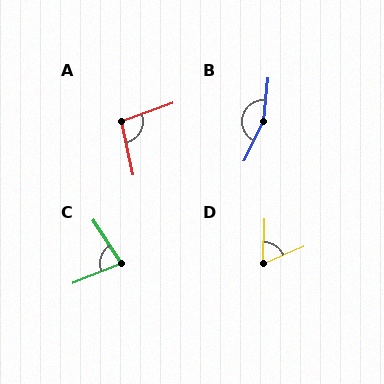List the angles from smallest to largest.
D (66°), C (79°), A (98°), B (160°).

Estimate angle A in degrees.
Approximately 98 degrees.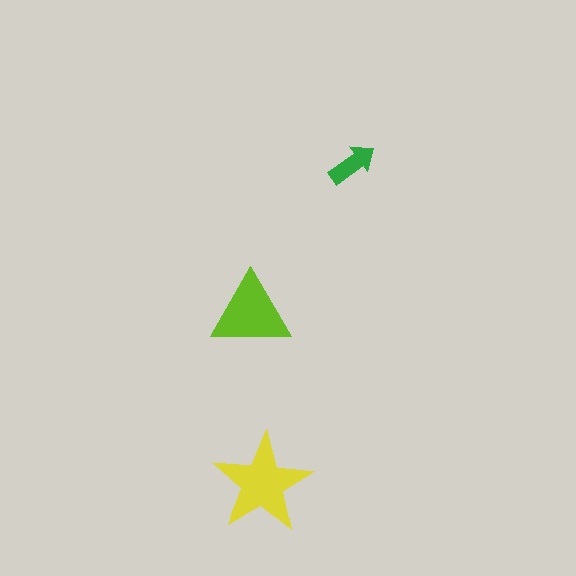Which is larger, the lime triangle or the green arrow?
The lime triangle.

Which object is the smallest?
The green arrow.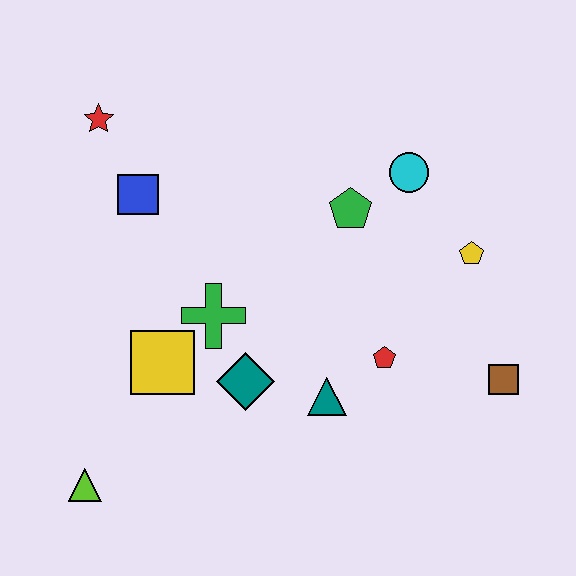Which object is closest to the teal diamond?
The green cross is closest to the teal diamond.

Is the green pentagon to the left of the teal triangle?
No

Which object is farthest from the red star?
The brown square is farthest from the red star.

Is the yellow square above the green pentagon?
No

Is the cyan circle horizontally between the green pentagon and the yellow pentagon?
Yes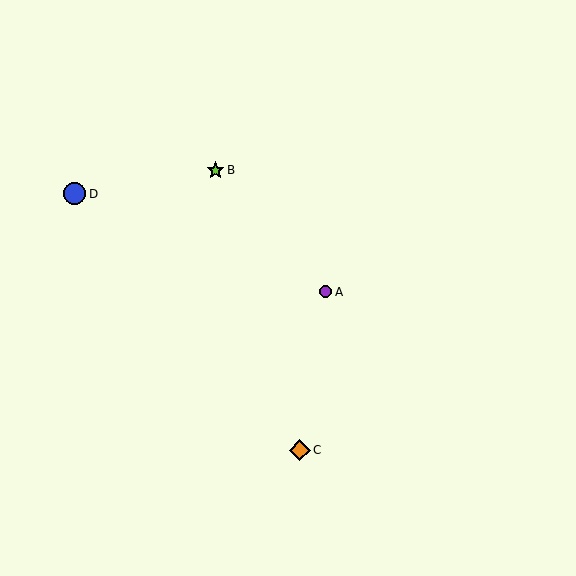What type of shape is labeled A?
Shape A is a purple circle.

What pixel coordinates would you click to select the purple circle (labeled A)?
Click at (326, 292) to select the purple circle A.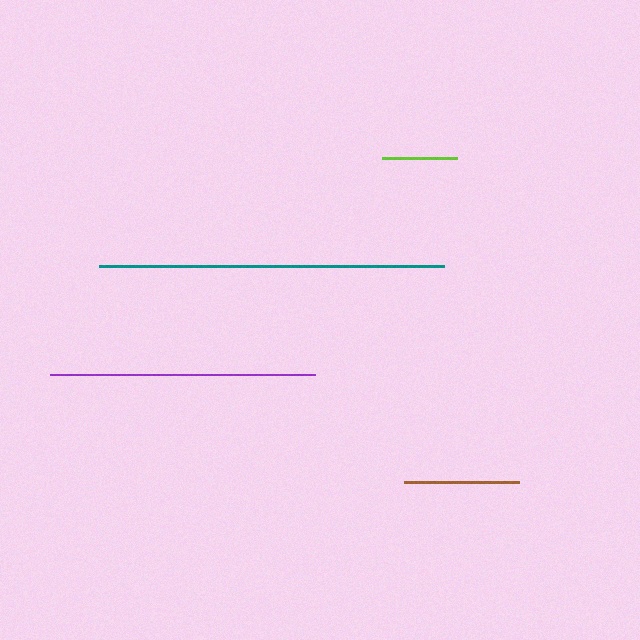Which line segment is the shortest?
The lime line is the shortest at approximately 75 pixels.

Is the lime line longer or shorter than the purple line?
The purple line is longer than the lime line.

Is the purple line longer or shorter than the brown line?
The purple line is longer than the brown line.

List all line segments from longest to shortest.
From longest to shortest: teal, purple, brown, lime.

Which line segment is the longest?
The teal line is the longest at approximately 346 pixels.